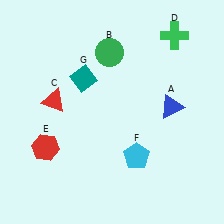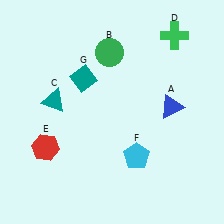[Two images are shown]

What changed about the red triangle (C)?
In Image 1, C is red. In Image 2, it changed to teal.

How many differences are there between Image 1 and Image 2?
There is 1 difference between the two images.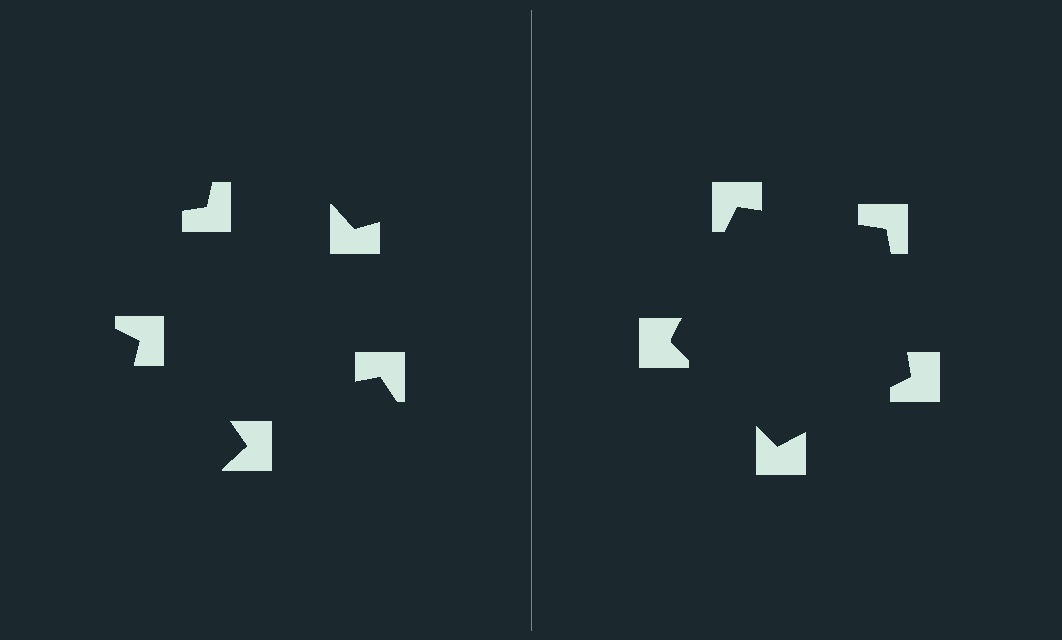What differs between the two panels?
The notched squares are positioned identically on both sides; only the wedge orientations differ. On the right they align to a pentagon; on the left they are misaligned.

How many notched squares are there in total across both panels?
10 — 5 on each side.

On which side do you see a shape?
An illusory pentagon appears on the right side. On the left side the wedge cuts are rotated, so no coherent shape forms.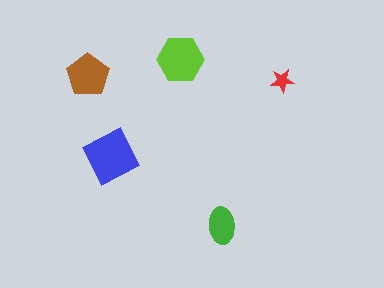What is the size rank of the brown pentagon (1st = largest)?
3rd.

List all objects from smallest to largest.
The red star, the green ellipse, the brown pentagon, the lime hexagon, the blue diamond.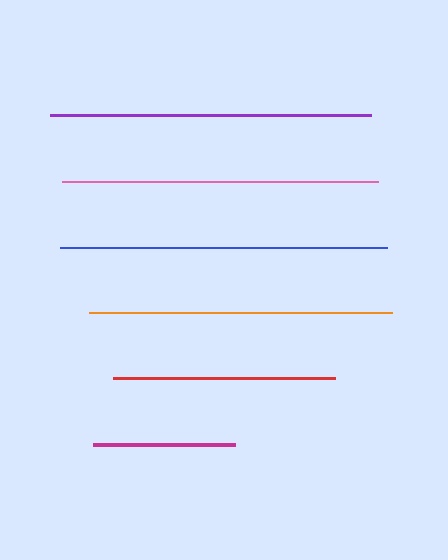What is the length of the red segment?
The red segment is approximately 222 pixels long.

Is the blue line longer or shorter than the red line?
The blue line is longer than the red line.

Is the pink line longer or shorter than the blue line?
The blue line is longer than the pink line.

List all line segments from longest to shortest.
From longest to shortest: blue, purple, pink, orange, red, magenta.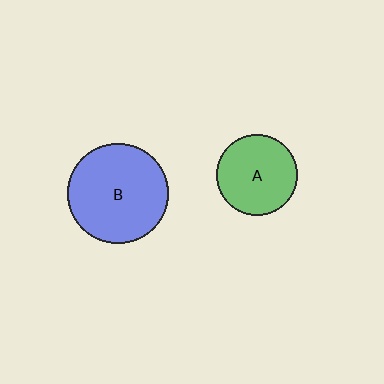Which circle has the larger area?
Circle B (blue).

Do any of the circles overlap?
No, none of the circles overlap.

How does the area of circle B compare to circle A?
Approximately 1.5 times.